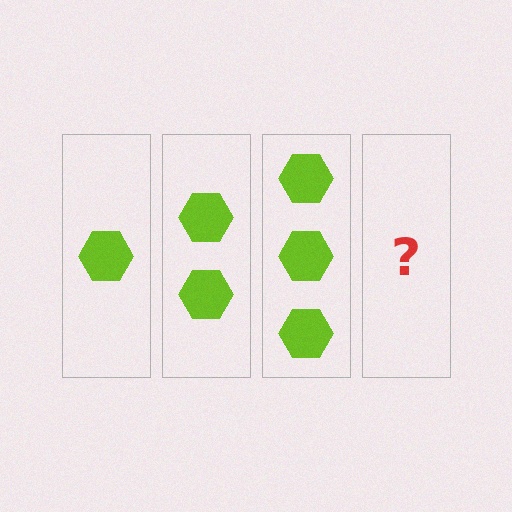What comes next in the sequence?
The next element should be 4 hexagons.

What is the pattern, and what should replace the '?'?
The pattern is that each step adds one more hexagon. The '?' should be 4 hexagons.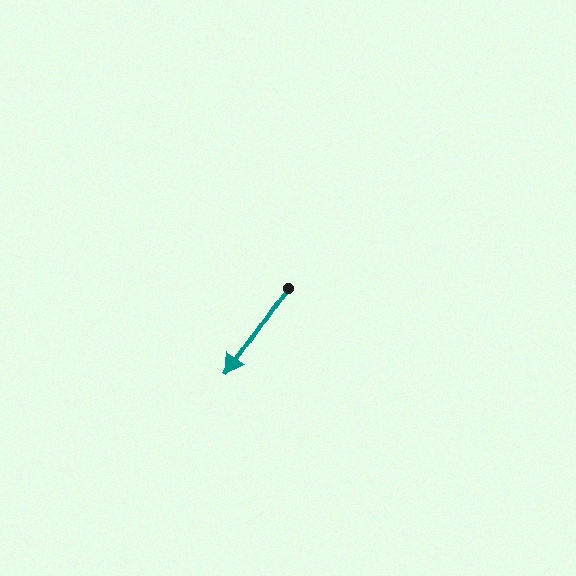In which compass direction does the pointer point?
Southwest.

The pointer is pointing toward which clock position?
Roughly 7 o'clock.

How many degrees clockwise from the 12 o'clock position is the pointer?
Approximately 214 degrees.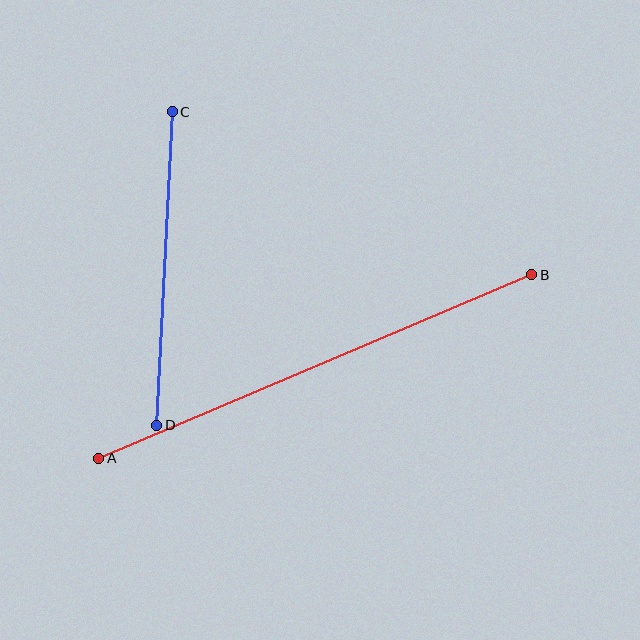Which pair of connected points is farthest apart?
Points A and B are farthest apart.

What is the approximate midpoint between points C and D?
The midpoint is at approximately (165, 268) pixels.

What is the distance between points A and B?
The distance is approximately 470 pixels.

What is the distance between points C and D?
The distance is approximately 314 pixels.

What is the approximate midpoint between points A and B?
The midpoint is at approximately (315, 367) pixels.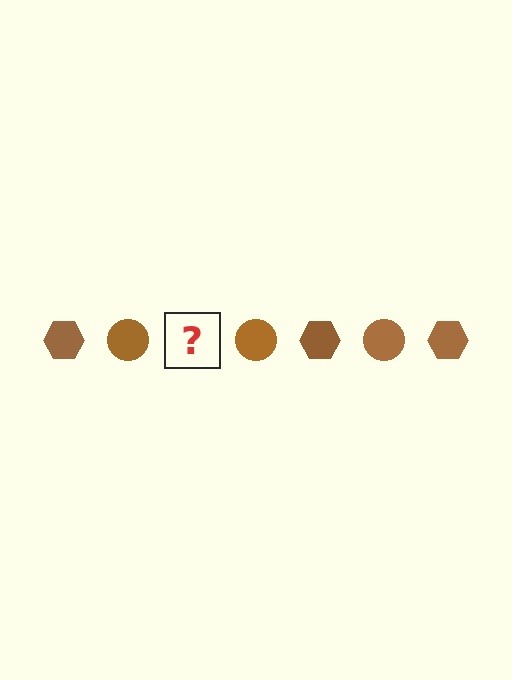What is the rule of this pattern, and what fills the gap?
The rule is that the pattern cycles through hexagon, circle shapes in brown. The gap should be filled with a brown hexagon.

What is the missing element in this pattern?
The missing element is a brown hexagon.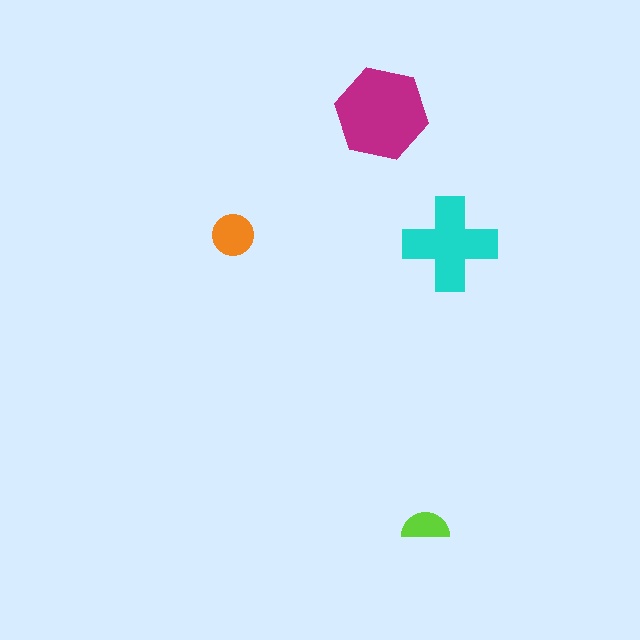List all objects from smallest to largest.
The lime semicircle, the orange circle, the cyan cross, the magenta hexagon.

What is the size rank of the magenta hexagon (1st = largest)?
1st.